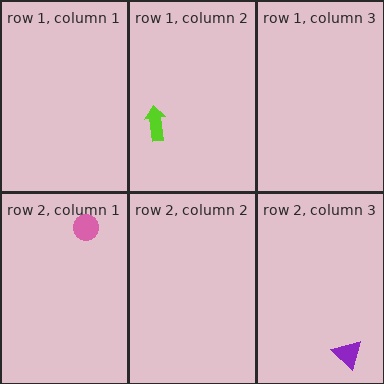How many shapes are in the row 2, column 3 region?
1.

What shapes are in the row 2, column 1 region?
The pink circle.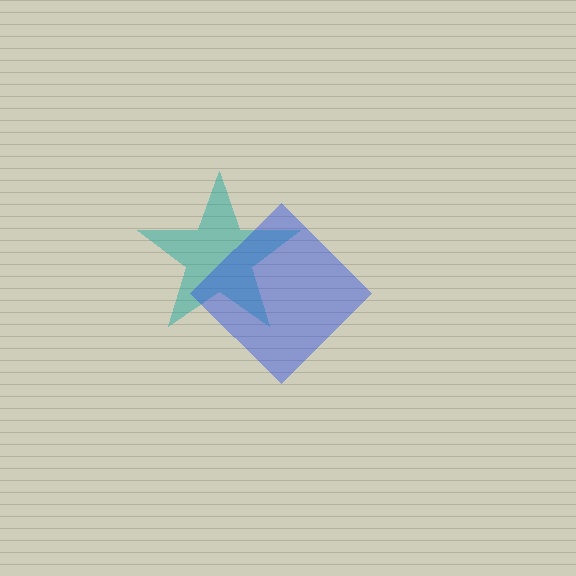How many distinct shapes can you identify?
There are 2 distinct shapes: a teal star, a blue diamond.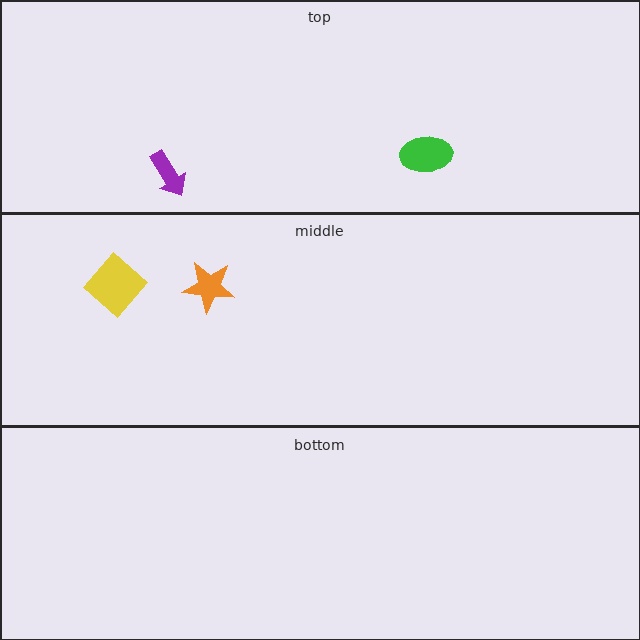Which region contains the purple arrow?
The top region.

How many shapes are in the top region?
2.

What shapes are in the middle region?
The orange star, the yellow diamond.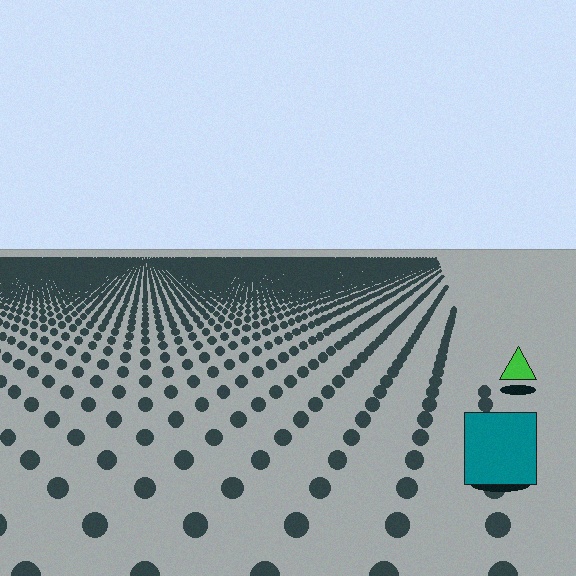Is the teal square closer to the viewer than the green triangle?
Yes. The teal square is closer — you can tell from the texture gradient: the ground texture is coarser near it.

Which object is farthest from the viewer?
The green triangle is farthest from the viewer. It appears smaller and the ground texture around it is denser.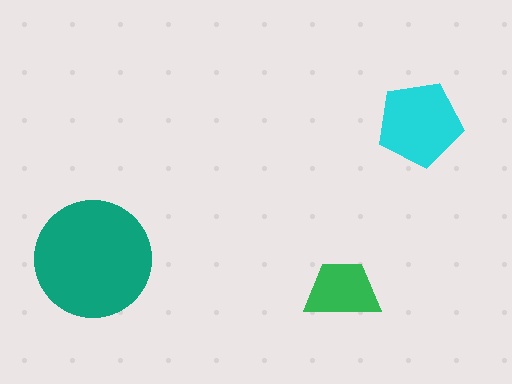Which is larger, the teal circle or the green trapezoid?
The teal circle.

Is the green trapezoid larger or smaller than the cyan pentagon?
Smaller.